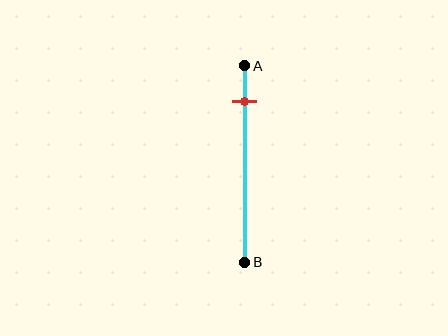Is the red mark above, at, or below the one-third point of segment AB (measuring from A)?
The red mark is above the one-third point of segment AB.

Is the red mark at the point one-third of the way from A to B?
No, the mark is at about 20% from A, not at the 33% one-third point.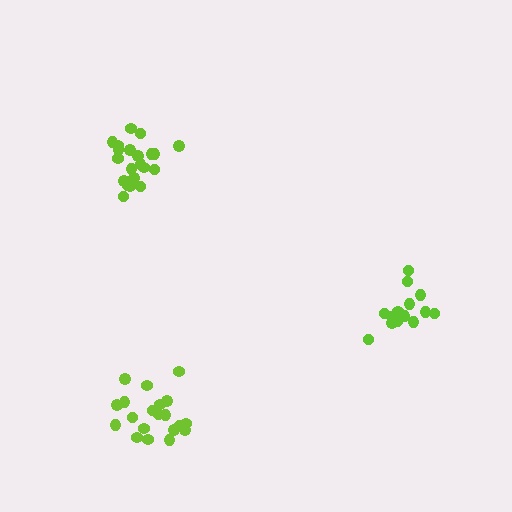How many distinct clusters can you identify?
There are 3 distinct clusters.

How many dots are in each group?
Group 1: 15 dots, Group 2: 20 dots, Group 3: 21 dots (56 total).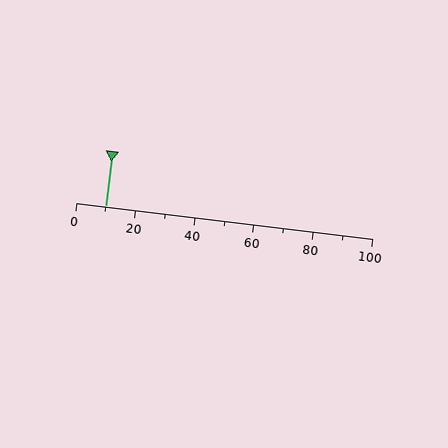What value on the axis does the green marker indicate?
The marker indicates approximately 10.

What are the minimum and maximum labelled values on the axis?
The axis runs from 0 to 100.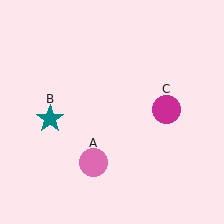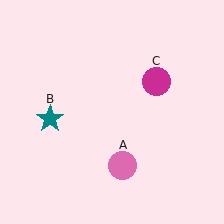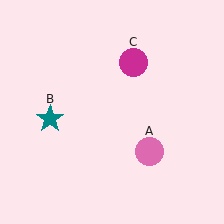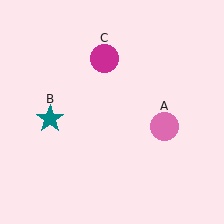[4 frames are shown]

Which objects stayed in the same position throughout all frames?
Teal star (object B) remained stationary.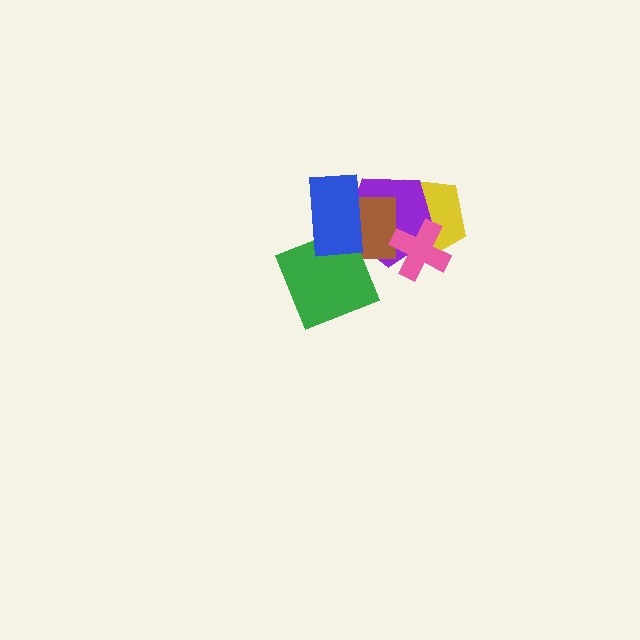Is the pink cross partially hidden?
No, no other shape covers it.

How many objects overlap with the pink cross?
2 objects overlap with the pink cross.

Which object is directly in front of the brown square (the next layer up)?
The green square is directly in front of the brown square.